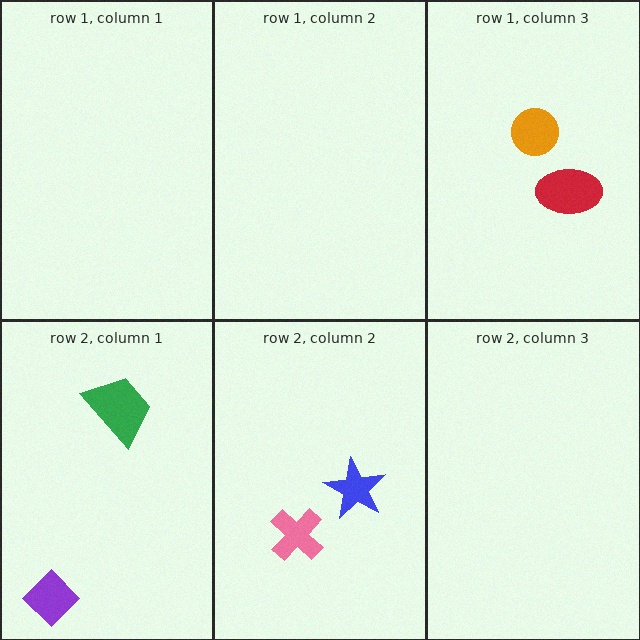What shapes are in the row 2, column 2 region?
The pink cross, the blue star.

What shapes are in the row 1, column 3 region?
The orange circle, the red ellipse.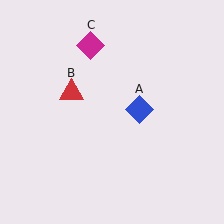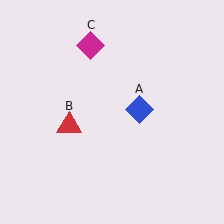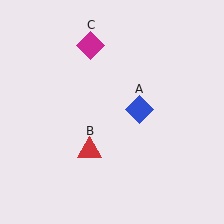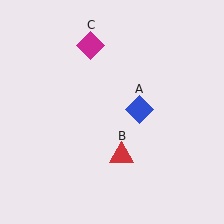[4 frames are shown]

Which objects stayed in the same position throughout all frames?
Blue diamond (object A) and magenta diamond (object C) remained stationary.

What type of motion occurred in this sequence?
The red triangle (object B) rotated counterclockwise around the center of the scene.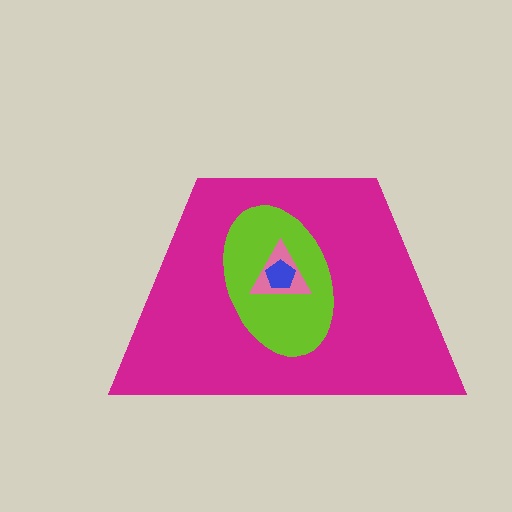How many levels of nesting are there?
4.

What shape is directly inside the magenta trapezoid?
The lime ellipse.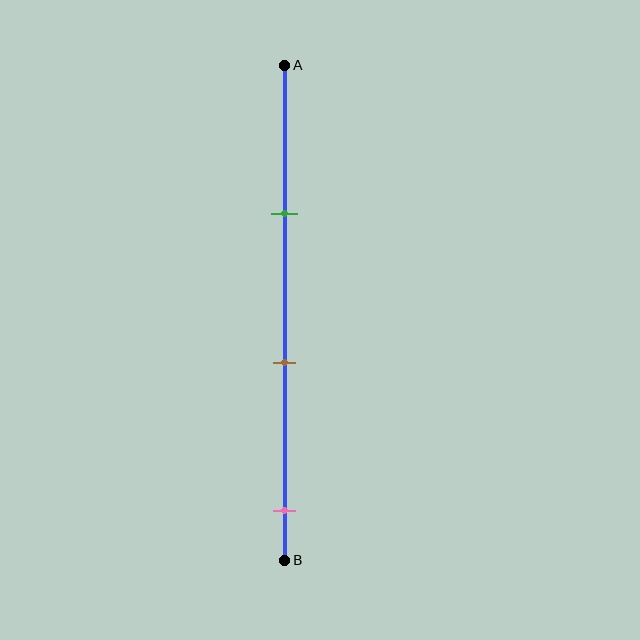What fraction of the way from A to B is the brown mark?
The brown mark is approximately 60% (0.6) of the way from A to B.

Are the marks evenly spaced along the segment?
Yes, the marks are approximately evenly spaced.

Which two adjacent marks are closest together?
The green and brown marks are the closest adjacent pair.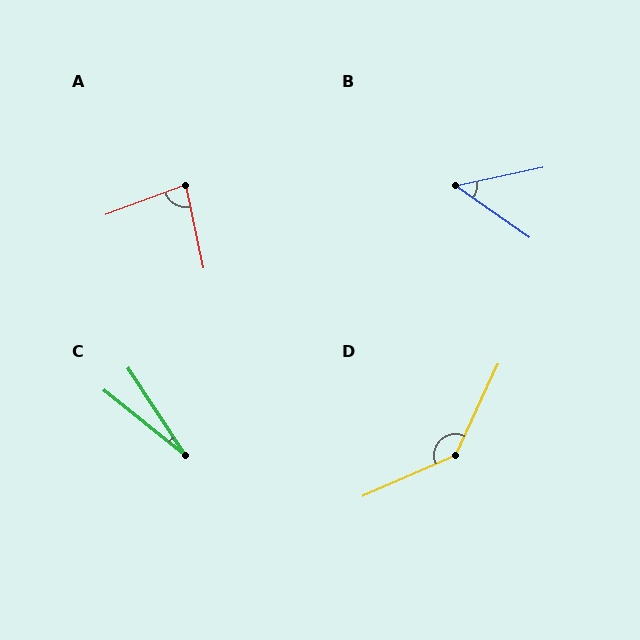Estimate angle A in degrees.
Approximately 81 degrees.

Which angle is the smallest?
C, at approximately 18 degrees.